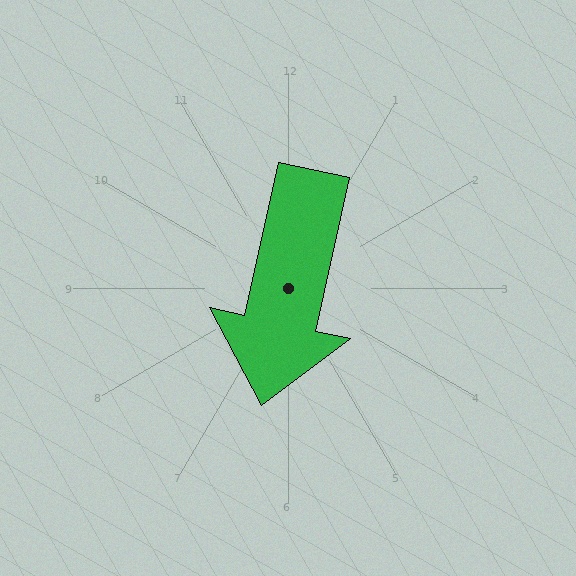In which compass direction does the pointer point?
South.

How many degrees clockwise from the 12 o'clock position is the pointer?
Approximately 192 degrees.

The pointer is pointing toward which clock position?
Roughly 6 o'clock.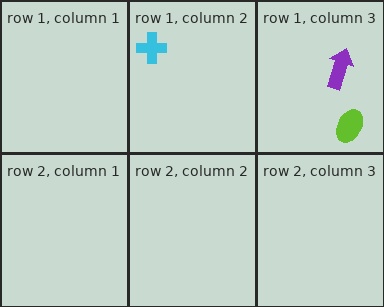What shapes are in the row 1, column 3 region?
The purple arrow, the lime ellipse.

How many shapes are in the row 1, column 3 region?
2.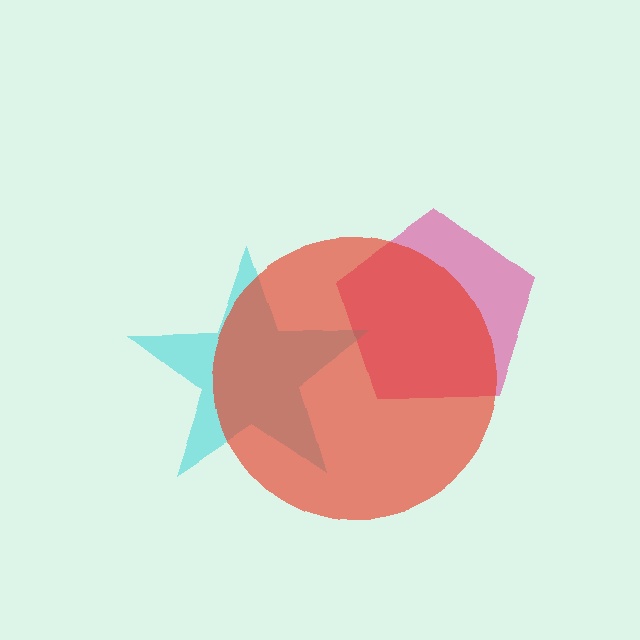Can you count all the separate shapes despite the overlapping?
Yes, there are 3 separate shapes.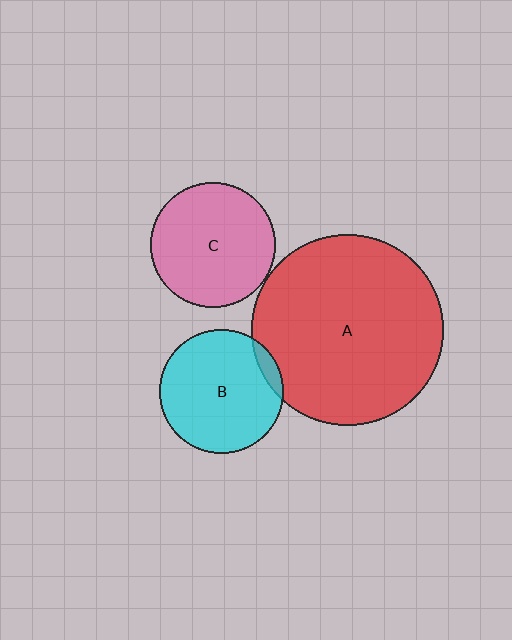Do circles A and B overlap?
Yes.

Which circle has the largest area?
Circle A (red).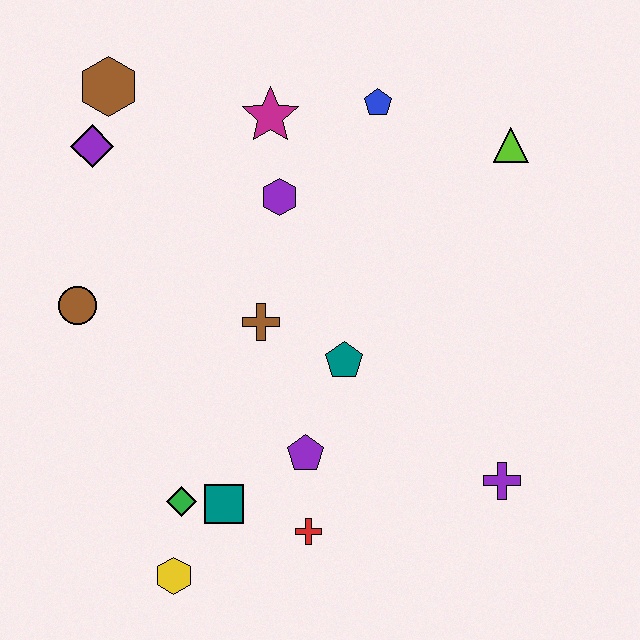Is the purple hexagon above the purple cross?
Yes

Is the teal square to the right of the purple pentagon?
No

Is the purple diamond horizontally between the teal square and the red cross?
No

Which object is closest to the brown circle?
The purple diamond is closest to the brown circle.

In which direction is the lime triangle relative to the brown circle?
The lime triangle is to the right of the brown circle.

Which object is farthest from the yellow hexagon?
The lime triangle is farthest from the yellow hexagon.